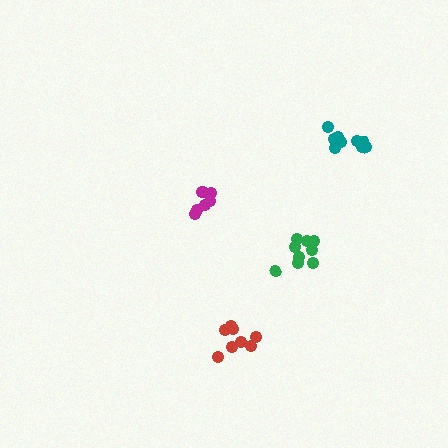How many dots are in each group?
Group 1: 9 dots, Group 2: 7 dots, Group 3: 8 dots, Group 4: 9 dots (33 total).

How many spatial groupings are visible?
There are 4 spatial groupings.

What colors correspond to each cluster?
The clusters are colored: green, magenta, red, teal.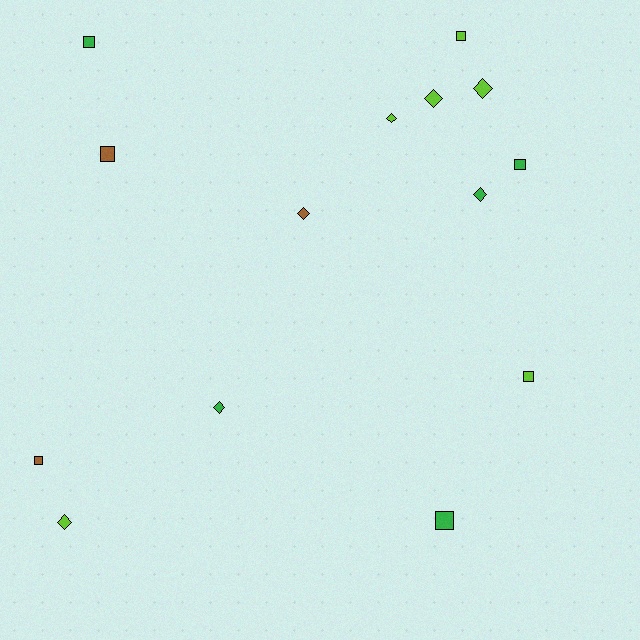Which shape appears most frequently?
Diamond, with 7 objects.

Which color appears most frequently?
Lime, with 6 objects.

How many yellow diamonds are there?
There are no yellow diamonds.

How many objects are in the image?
There are 14 objects.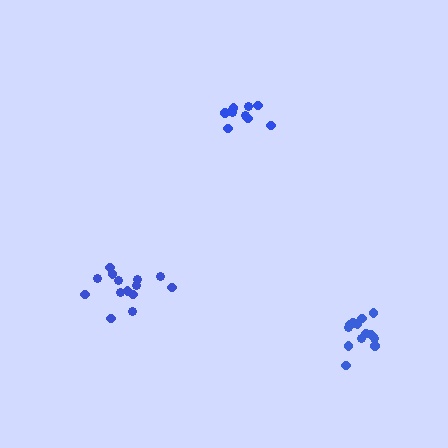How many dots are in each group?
Group 1: 10 dots, Group 2: 14 dots, Group 3: 14 dots (38 total).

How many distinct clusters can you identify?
There are 3 distinct clusters.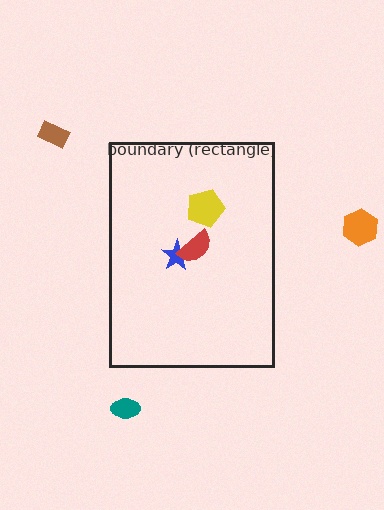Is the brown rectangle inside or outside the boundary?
Outside.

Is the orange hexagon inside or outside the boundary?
Outside.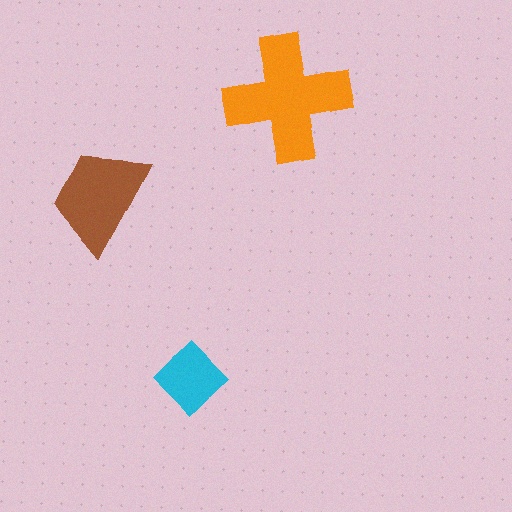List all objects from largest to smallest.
The orange cross, the brown trapezoid, the cyan diamond.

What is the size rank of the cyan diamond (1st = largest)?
3rd.